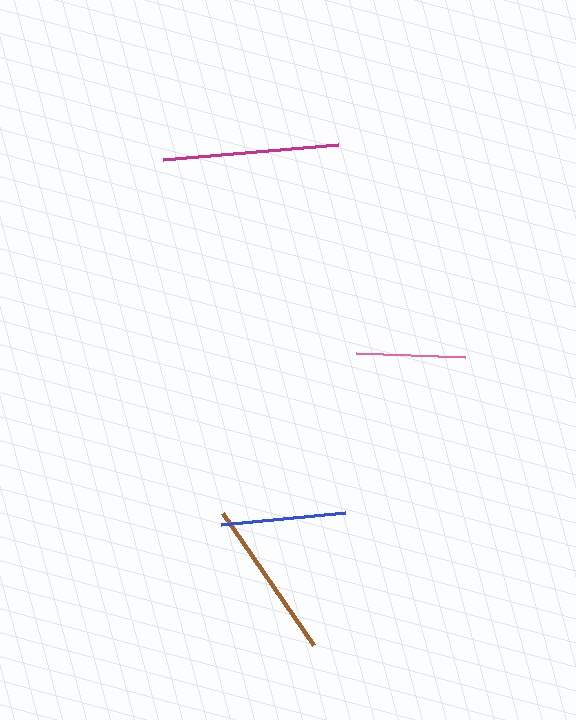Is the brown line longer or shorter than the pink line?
The brown line is longer than the pink line.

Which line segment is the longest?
The magenta line is the longest at approximately 176 pixels.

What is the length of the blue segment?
The blue segment is approximately 124 pixels long.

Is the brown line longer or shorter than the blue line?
The brown line is longer than the blue line.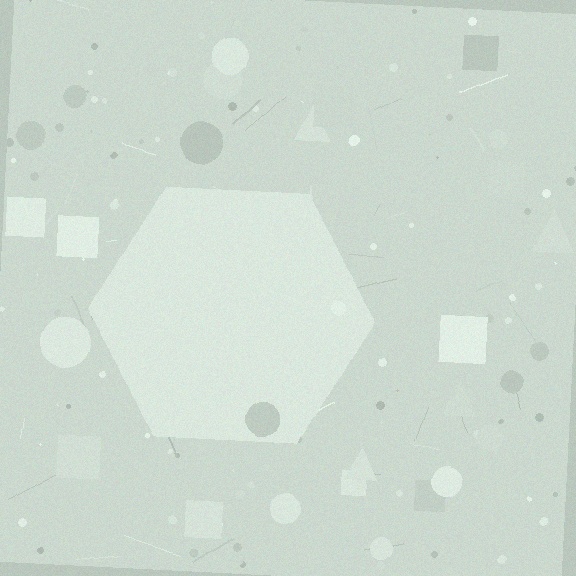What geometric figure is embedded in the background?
A hexagon is embedded in the background.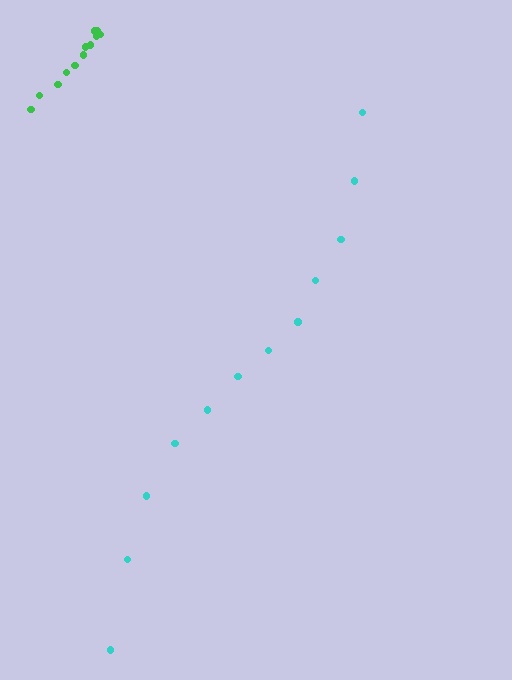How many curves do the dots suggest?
There are 2 distinct paths.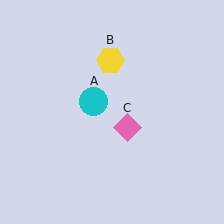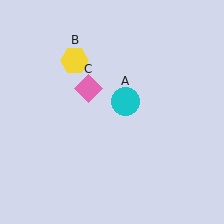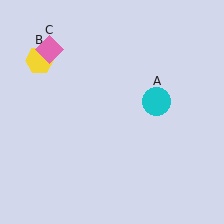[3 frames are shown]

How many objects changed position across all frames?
3 objects changed position: cyan circle (object A), yellow hexagon (object B), pink diamond (object C).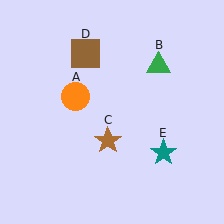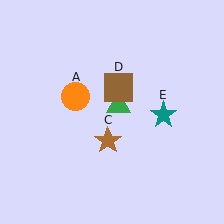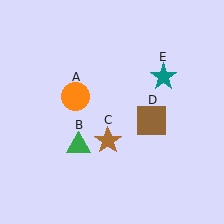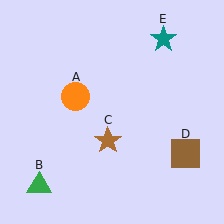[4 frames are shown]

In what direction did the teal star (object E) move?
The teal star (object E) moved up.